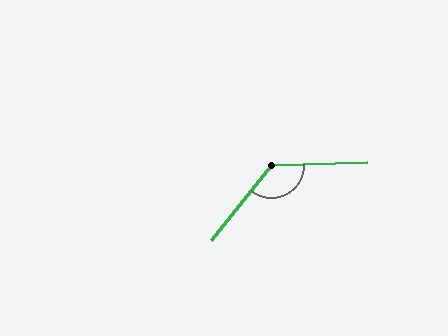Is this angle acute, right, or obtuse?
It is obtuse.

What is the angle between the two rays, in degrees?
Approximately 131 degrees.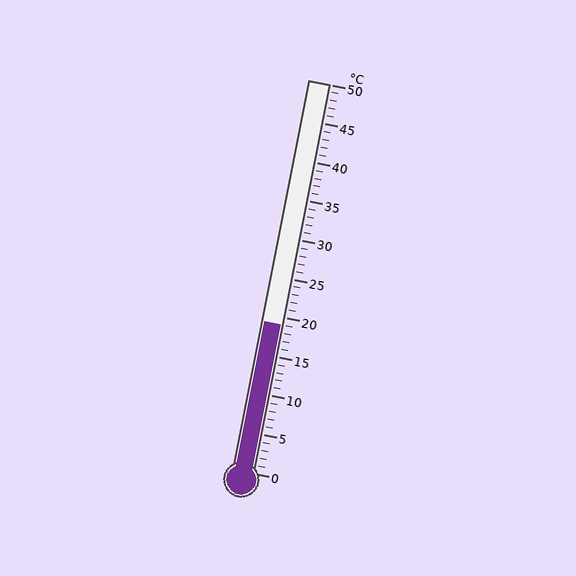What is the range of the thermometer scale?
The thermometer scale ranges from 0°C to 50°C.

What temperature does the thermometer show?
The thermometer shows approximately 19°C.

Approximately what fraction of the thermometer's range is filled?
The thermometer is filled to approximately 40% of its range.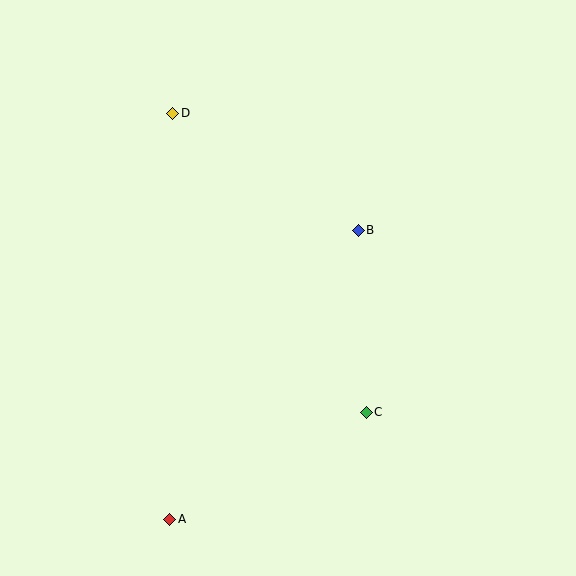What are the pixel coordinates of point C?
Point C is at (366, 412).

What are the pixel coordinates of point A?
Point A is at (170, 519).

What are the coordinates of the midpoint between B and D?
The midpoint between B and D is at (266, 172).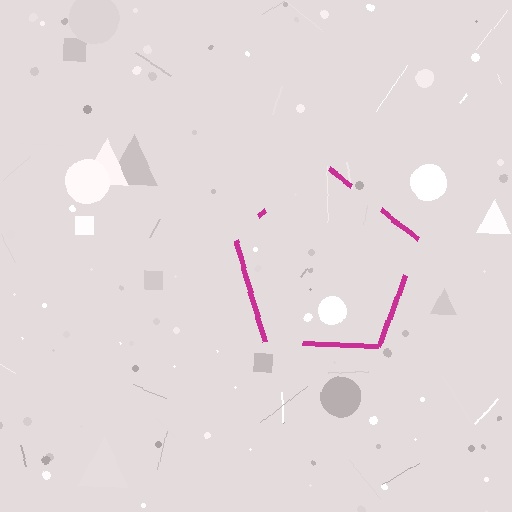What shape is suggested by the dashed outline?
The dashed outline suggests a pentagon.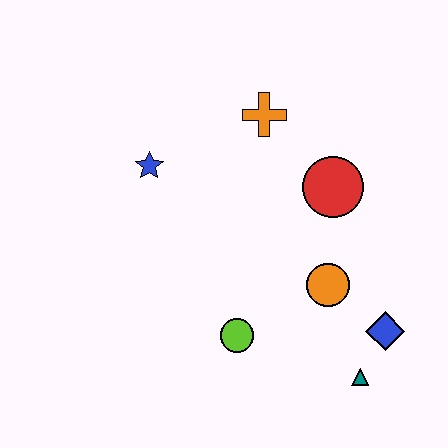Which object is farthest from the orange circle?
The blue star is farthest from the orange circle.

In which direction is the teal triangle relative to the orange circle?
The teal triangle is below the orange circle.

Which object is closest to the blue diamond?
The teal triangle is closest to the blue diamond.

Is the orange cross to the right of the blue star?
Yes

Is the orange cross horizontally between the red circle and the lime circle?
Yes